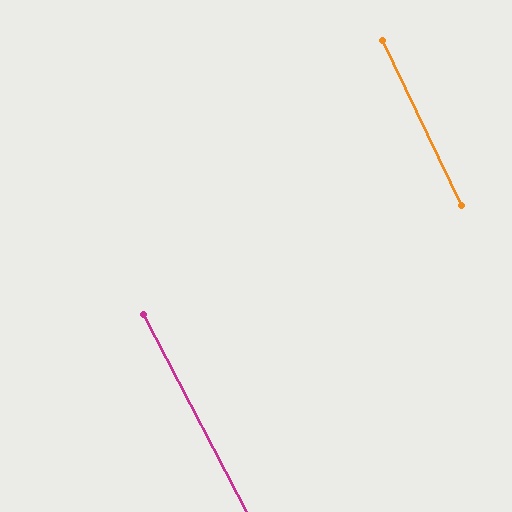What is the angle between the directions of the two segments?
Approximately 2 degrees.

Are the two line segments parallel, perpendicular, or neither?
Parallel — their directions differ by only 1.9°.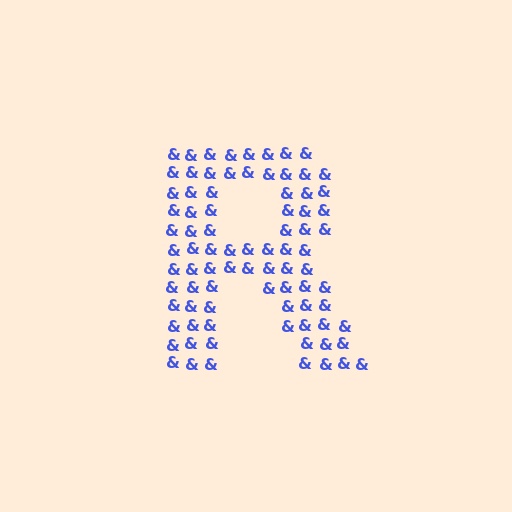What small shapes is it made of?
It is made of small ampersands.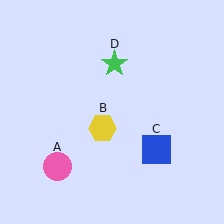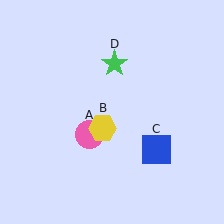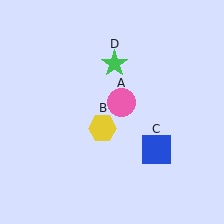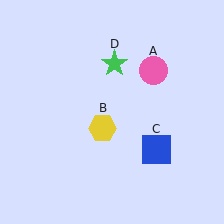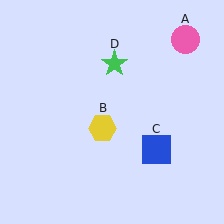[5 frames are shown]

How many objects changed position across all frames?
1 object changed position: pink circle (object A).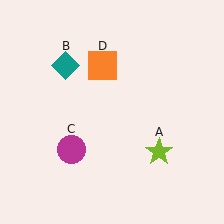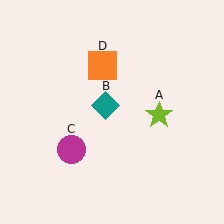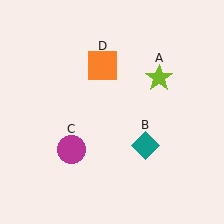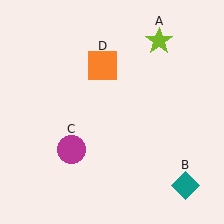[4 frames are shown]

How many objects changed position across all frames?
2 objects changed position: lime star (object A), teal diamond (object B).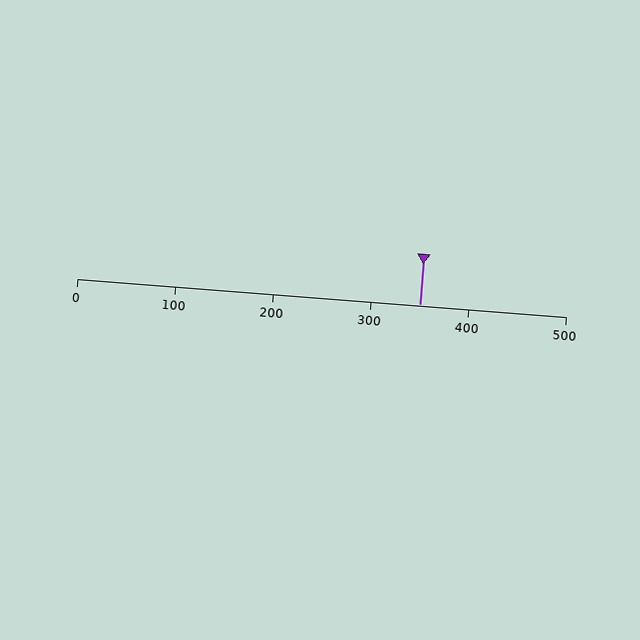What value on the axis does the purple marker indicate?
The marker indicates approximately 350.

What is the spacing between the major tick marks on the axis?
The major ticks are spaced 100 apart.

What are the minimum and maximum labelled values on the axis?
The axis runs from 0 to 500.